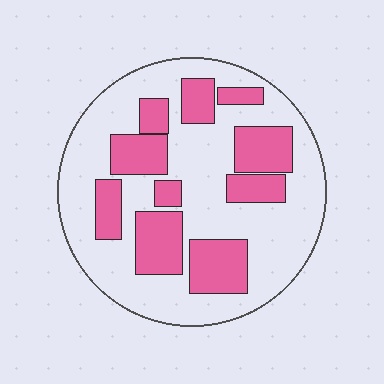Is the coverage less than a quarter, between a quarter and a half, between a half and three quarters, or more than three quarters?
Between a quarter and a half.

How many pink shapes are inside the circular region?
10.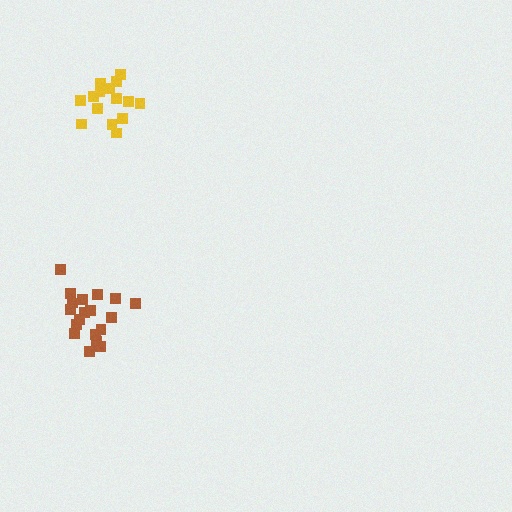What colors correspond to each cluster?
The clusters are colored: yellow, brown.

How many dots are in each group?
Group 1: 15 dots, Group 2: 19 dots (34 total).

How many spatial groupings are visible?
There are 2 spatial groupings.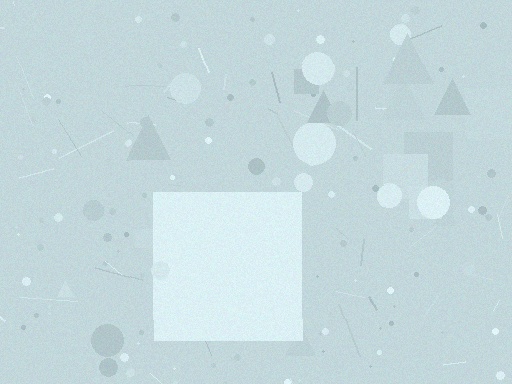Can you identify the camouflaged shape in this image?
The camouflaged shape is a square.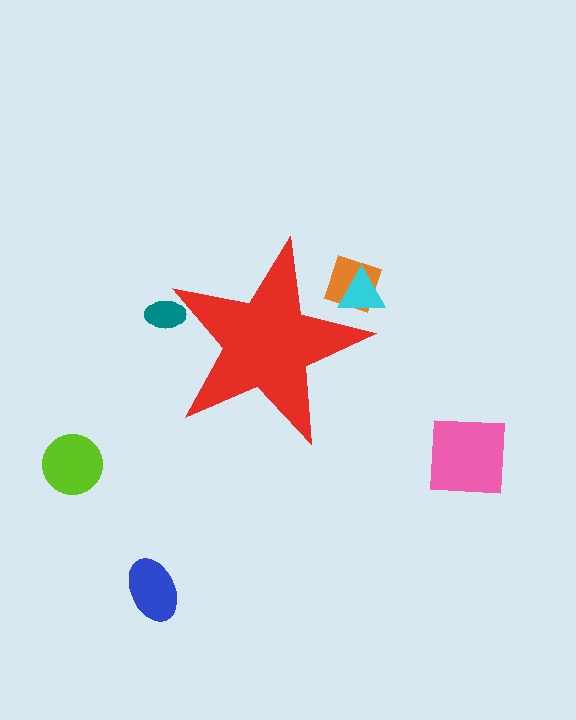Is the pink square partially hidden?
No, the pink square is fully visible.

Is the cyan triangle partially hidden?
Yes, the cyan triangle is partially hidden behind the red star.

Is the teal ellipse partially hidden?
Yes, the teal ellipse is partially hidden behind the red star.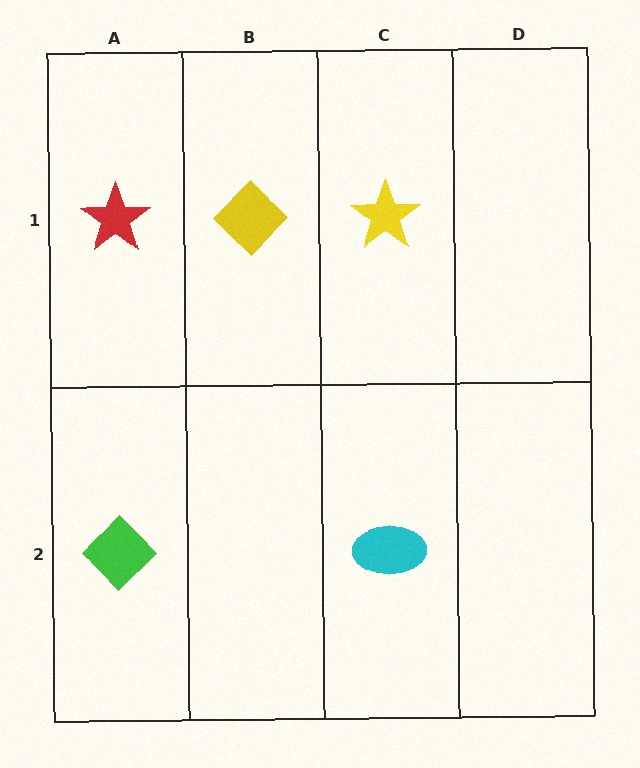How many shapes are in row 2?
2 shapes.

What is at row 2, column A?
A green diamond.